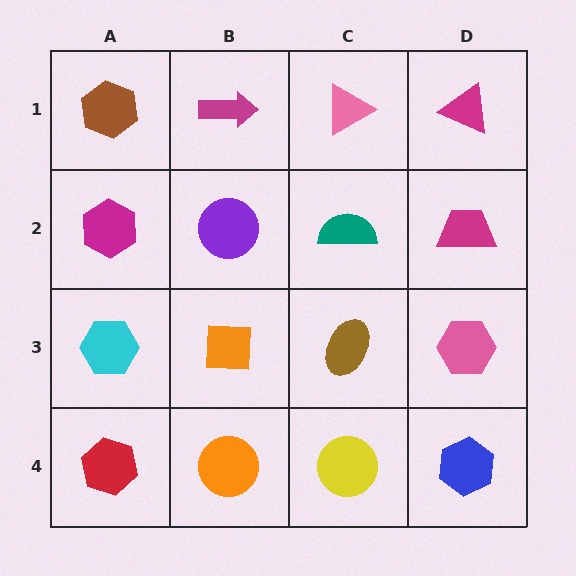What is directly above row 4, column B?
An orange square.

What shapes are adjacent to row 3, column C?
A teal semicircle (row 2, column C), a yellow circle (row 4, column C), an orange square (row 3, column B), a pink hexagon (row 3, column D).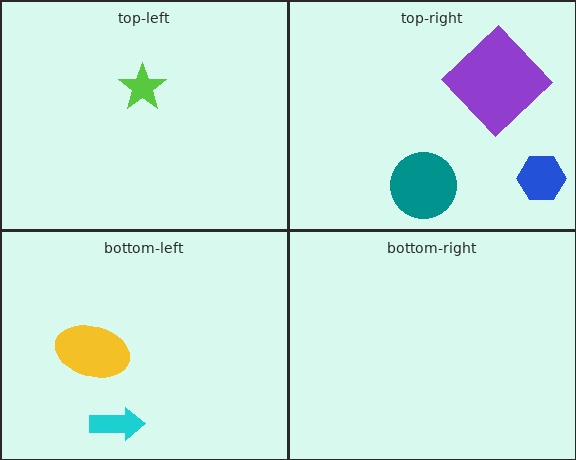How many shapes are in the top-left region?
1.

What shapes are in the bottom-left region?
The yellow ellipse, the cyan arrow.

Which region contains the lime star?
The top-left region.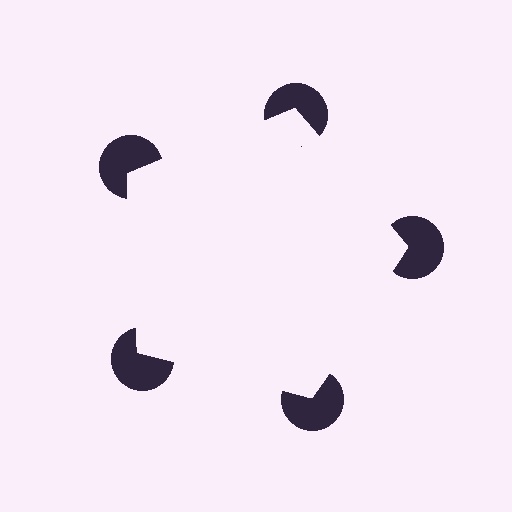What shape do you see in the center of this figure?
An illusory pentagon — its edges are inferred from the aligned wedge cuts in the pac-man discs, not physically drawn.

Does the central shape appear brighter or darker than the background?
It typically appears slightly brighter than the background, even though no actual brightness change is drawn.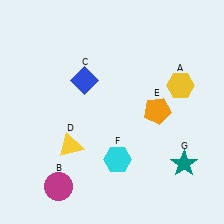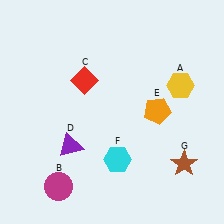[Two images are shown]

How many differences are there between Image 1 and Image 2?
There are 3 differences between the two images.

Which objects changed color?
C changed from blue to red. D changed from yellow to purple. G changed from teal to brown.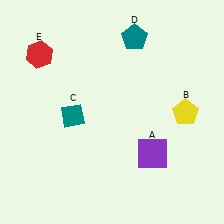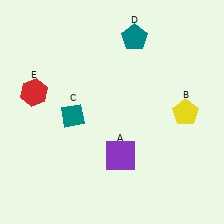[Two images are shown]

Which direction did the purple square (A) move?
The purple square (A) moved left.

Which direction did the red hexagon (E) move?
The red hexagon (E) moved down.